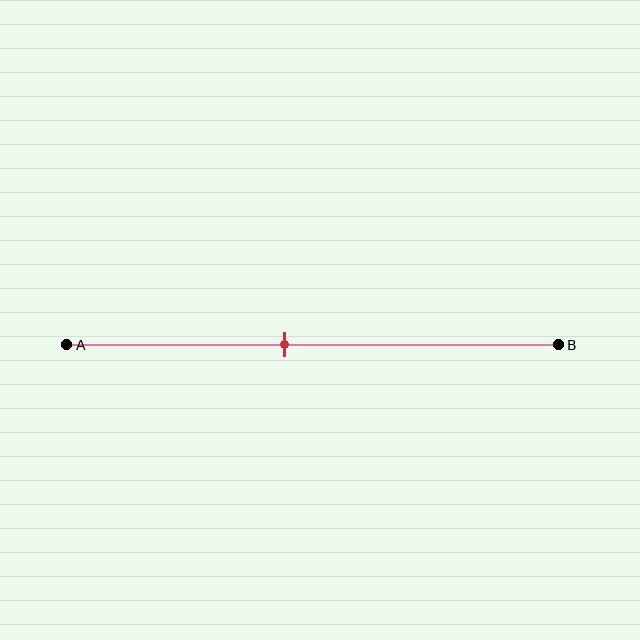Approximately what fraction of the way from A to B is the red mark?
The red mark is approximately 45% of the way from A to B.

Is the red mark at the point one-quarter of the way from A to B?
No, the mark is at about 45% from A, not at the 25% one-quarter point.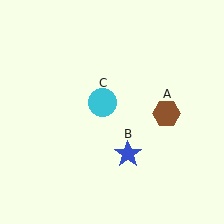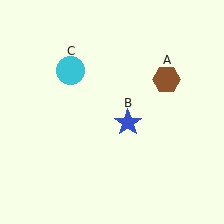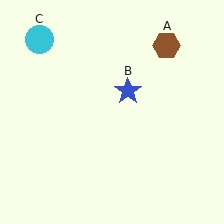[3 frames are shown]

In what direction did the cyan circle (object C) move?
The cyan circle (object C) moved up and to the left.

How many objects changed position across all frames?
3 objects changed position: brown hexagon (object A), blue star (object B), cyan circle (object C).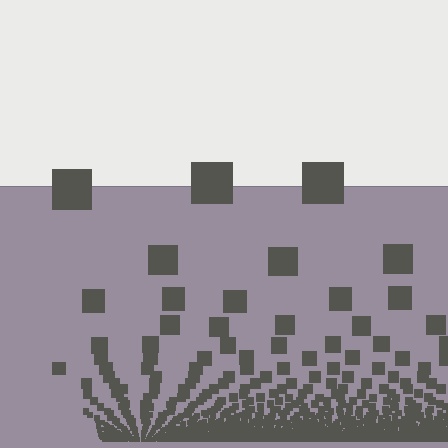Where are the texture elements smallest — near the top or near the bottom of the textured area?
Near the bottom.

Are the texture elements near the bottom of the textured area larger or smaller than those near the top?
Smaller. The gradient is inverted — elements near the bottom are smaller and denser.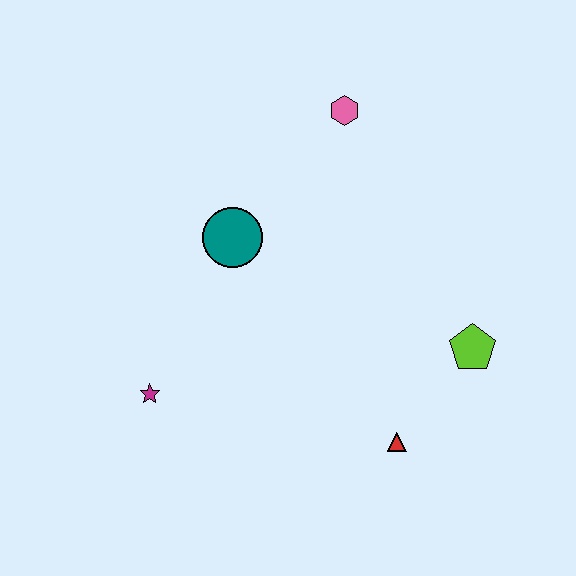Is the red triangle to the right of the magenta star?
Yes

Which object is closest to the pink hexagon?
The teal circle is closest to the pink hexagon.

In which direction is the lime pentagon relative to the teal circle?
The lime pentagon is to the right of the teal circle.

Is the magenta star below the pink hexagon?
Yes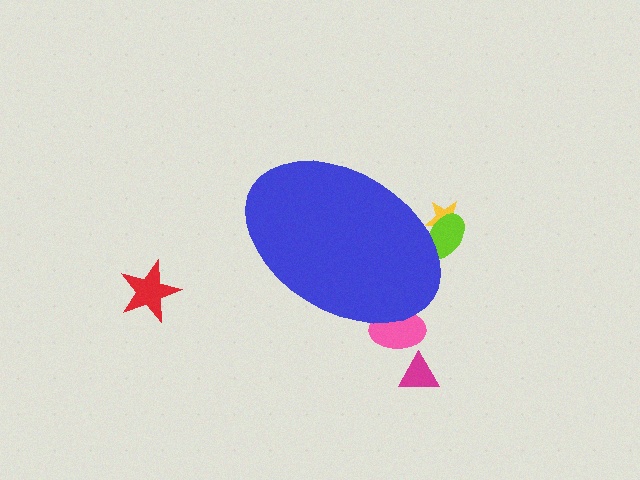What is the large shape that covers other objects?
A blue ellipse.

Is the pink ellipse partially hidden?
Yes, the pink ellipse is partially hidden behind the blue ellipse.